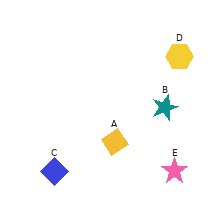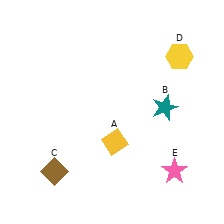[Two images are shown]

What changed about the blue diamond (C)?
In Image 1, C is blue. In Image 2, it changed to brown.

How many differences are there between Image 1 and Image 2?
There is 1 difference between the two images.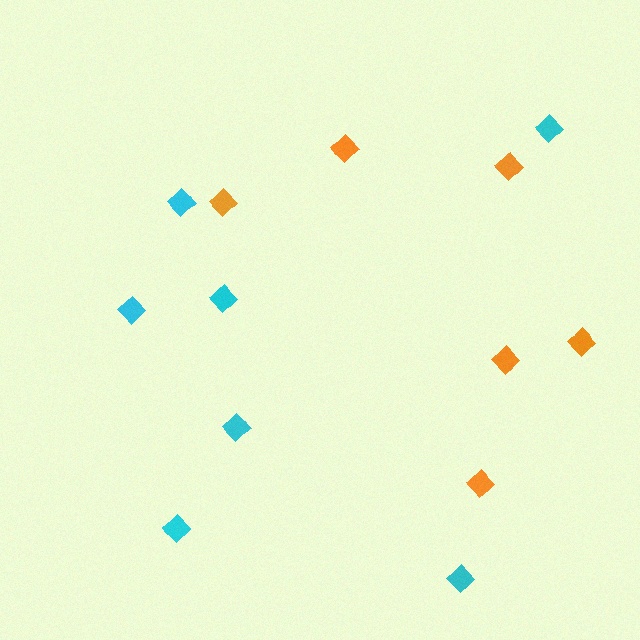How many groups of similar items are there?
There are 2 groups: one group of orange diamonds (6) and one group of cyan diamonds (7).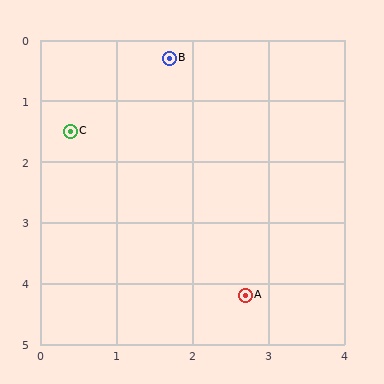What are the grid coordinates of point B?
Point B is at approximately (1.7, 0.3).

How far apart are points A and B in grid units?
Points A and B are about 4.0 grid units apart.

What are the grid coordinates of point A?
Point A is at approximately (2.7, 4.2).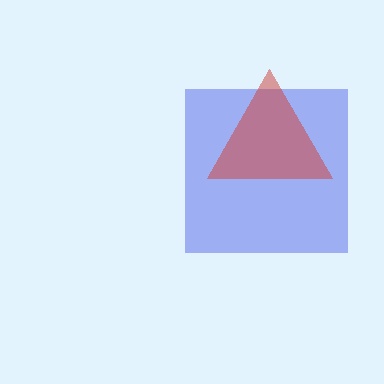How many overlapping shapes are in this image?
There are 2 overlapping shapes in the image.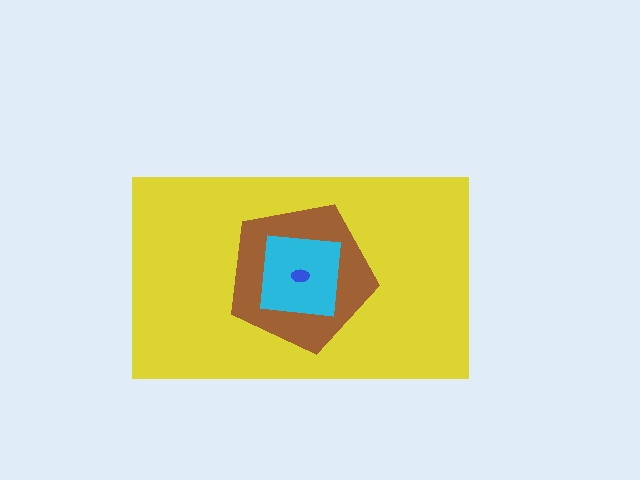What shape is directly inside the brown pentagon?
The cyan square.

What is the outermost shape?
The yellow rectangle.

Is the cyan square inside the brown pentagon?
Yes.